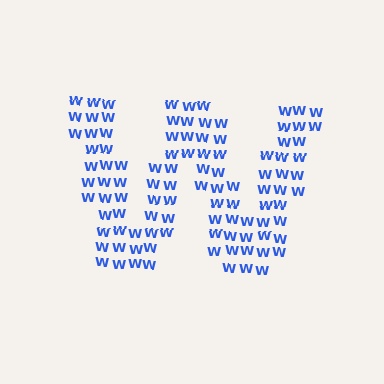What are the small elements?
The small elements are letter W's.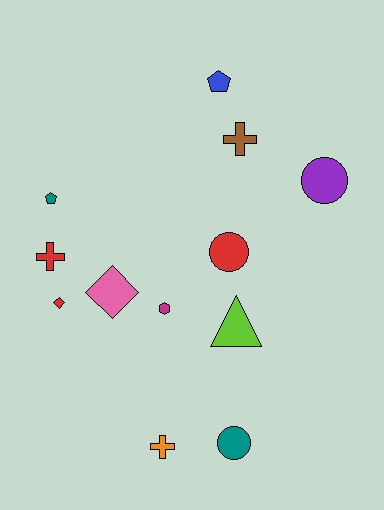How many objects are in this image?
There are 12 objects.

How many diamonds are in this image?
There are 2 diamonds.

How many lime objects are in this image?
There is 1 lime object.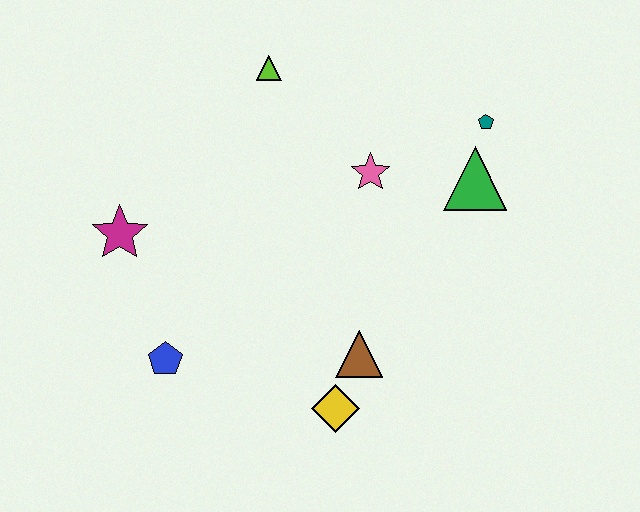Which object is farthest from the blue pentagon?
The teal pentagon is farthest from the blue pentagon.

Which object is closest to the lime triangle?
The pink star is closest to the lime triangle.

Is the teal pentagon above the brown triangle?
Yes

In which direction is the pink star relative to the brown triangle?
The pink star is above the brown triangle.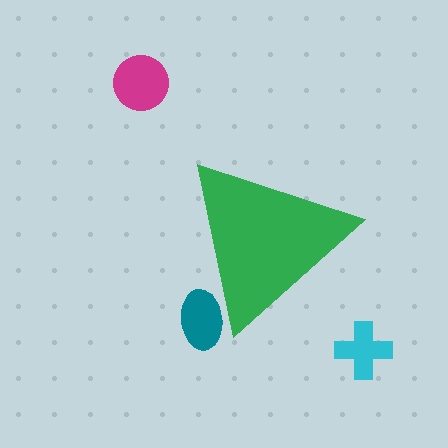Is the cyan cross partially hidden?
No, the cyan cross is fully visible.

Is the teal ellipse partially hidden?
Yes, the teal ellipse is partially hidden behind the green triangle.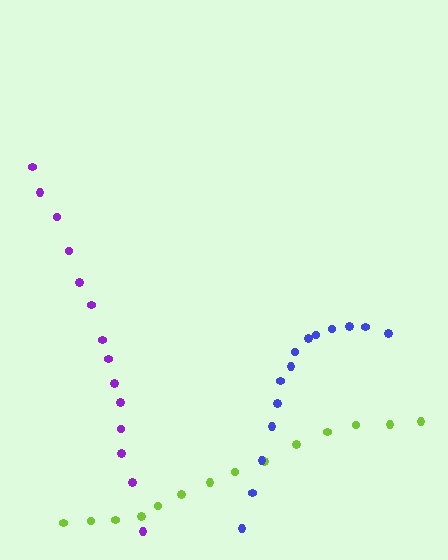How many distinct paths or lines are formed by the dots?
There are 3 distinct paths.